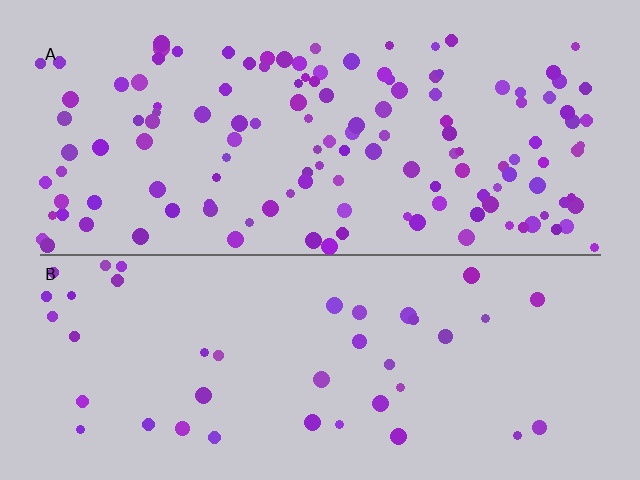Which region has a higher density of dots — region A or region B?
A (the top).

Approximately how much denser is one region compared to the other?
Approximately 3.1× — region A over region B.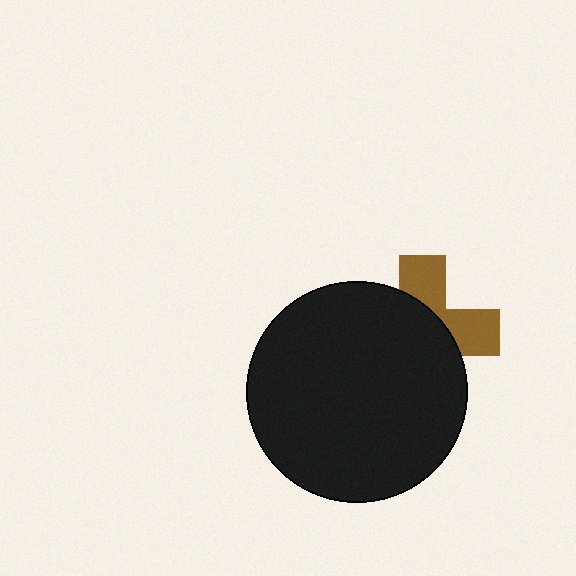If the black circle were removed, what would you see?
You would see the complete brown cross.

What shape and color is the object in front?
The object in front is a black circle.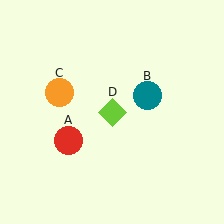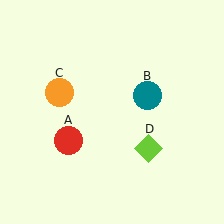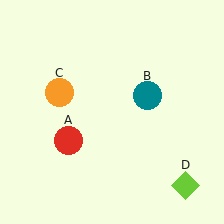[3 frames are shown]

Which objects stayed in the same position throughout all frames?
Red circle (object A) and teal circle (object B) and orange circle (object C) remained stationary.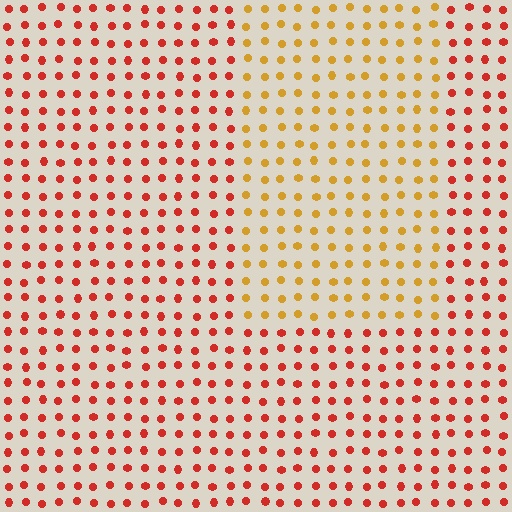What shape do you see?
I see a rectangle.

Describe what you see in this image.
The image is filled with small red elements in a uniform arrangement. A rectangle-shaped region is visible where the elements are tinted to a slightly different hue, forming a subtle color boundary.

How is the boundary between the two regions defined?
The boundary is defined purely by a slight shift in hue (about 40 degrees). Spacing, size, and orientation are identical on both sides.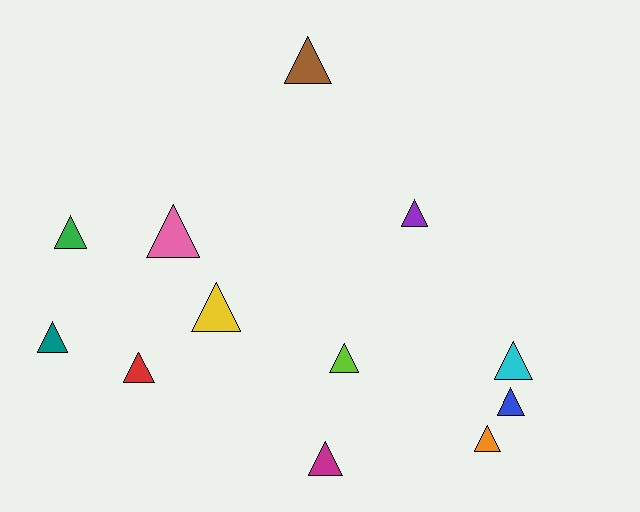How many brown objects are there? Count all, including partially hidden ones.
There is 1 brown object.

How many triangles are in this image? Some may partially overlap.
There are 12 triangles.